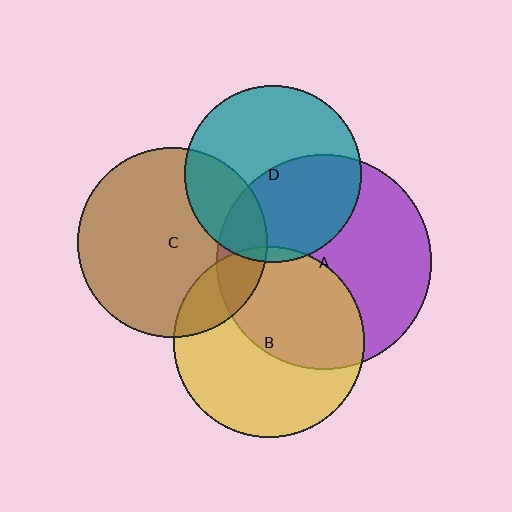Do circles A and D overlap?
Yes.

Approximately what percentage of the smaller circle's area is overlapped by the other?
Approximately 45%.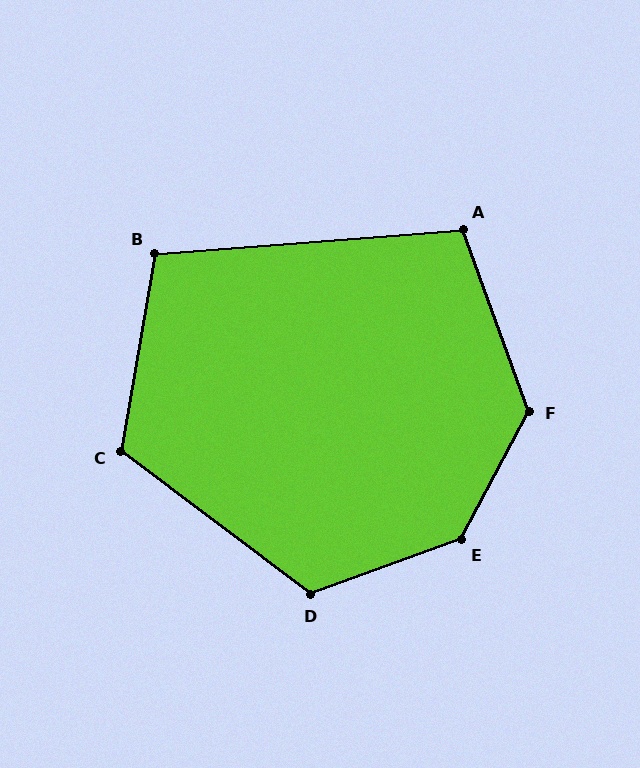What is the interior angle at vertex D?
Approximately 123 degrees (obtuse).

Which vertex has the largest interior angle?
E, at approximately 137 degrees.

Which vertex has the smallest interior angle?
B, at approximately 104 degrees.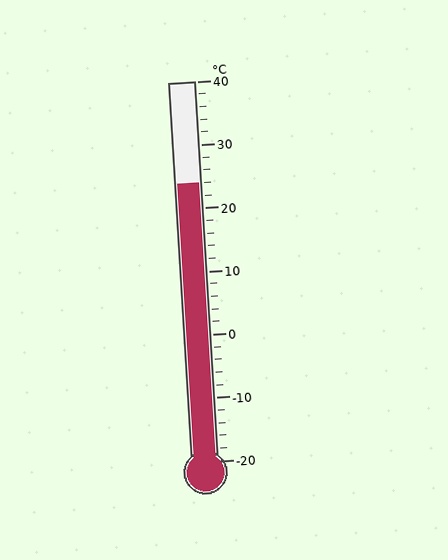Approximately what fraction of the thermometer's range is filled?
The thermometer is filled to approximately 75% of its range.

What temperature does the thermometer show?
The thermometer shows approximately 24°C.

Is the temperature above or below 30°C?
The temperature is below 30°C.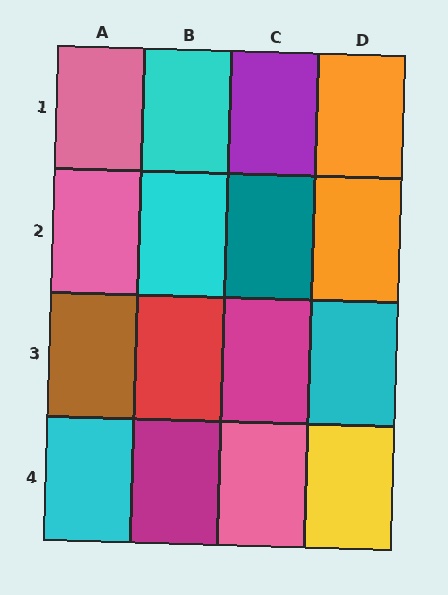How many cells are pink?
3 cells are pink.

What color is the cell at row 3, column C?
Magenta.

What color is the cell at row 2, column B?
Cyan.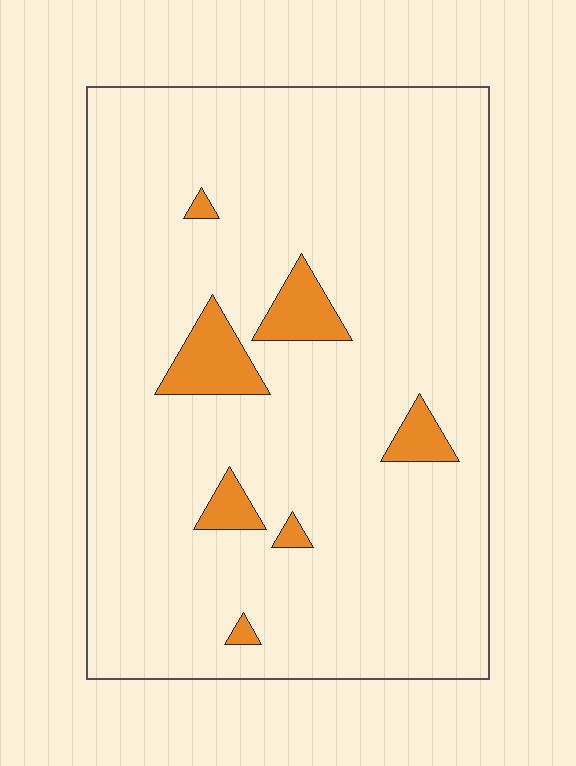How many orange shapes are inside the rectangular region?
7.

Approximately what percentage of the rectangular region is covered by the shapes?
Approximately 5%.